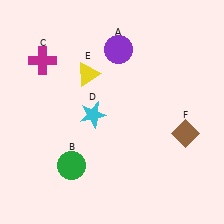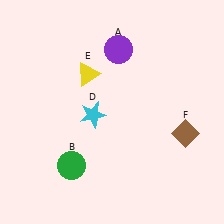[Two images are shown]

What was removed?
The magenta cross (C) was removed in Image 2.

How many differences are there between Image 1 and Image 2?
There is 1 difference between the two images.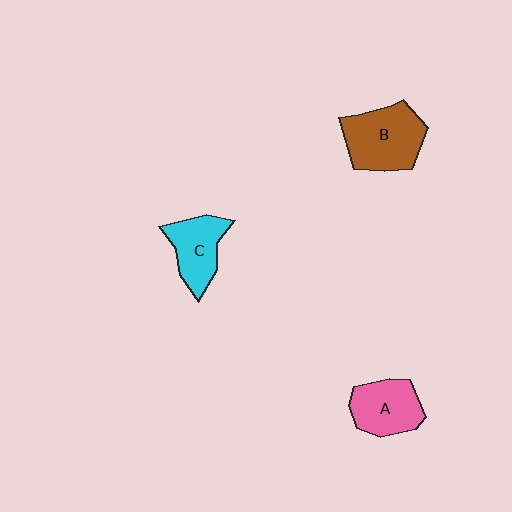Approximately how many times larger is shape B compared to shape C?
Approximately 1.4 times.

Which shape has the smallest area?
Shape C (cyan).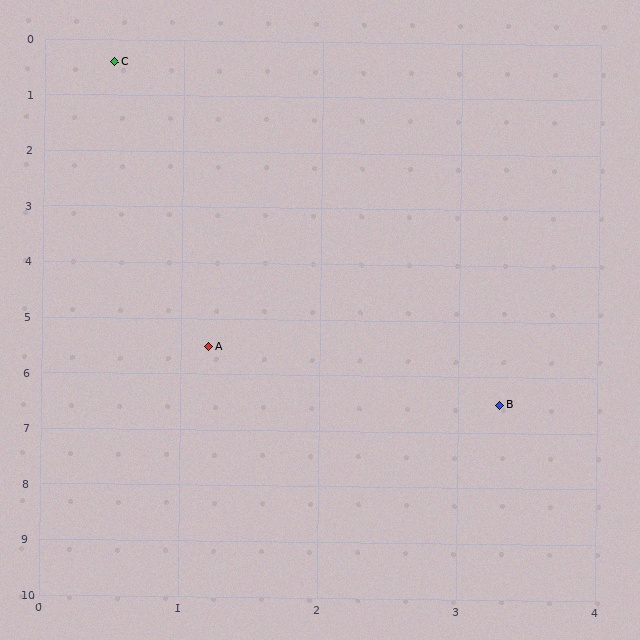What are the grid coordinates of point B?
Point B is at approximately (3.3, 6.5).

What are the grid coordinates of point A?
Point A is at approximately (1.2, 5.5).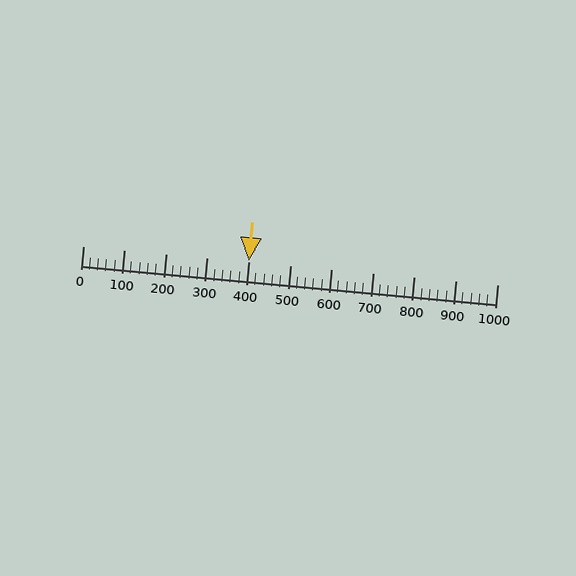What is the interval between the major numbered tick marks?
The major tick marks are spaced 100 units apart.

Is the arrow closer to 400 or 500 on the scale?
The arrow is closer to 400.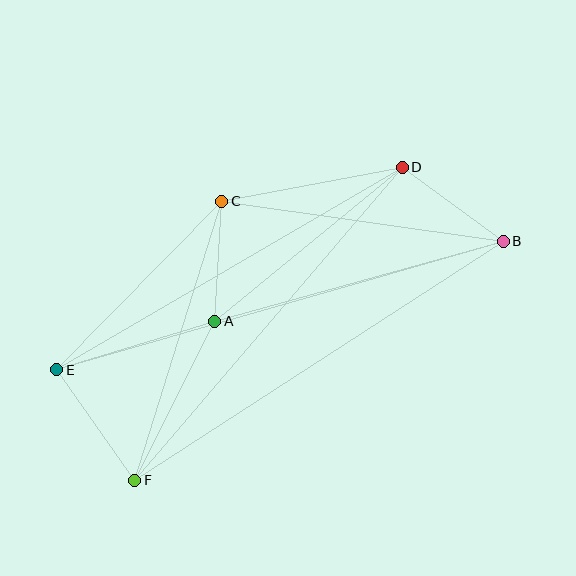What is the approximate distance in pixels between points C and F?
The distance between C and F is approximately 292 pixels.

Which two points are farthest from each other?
Points B and E are farthest from each other.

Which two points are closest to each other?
Points A and C are closest to each other.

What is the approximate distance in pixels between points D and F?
The distance between D and F is approximately 412 pixels.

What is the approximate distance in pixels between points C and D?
The distance between C and D is approximately 184 pixels.